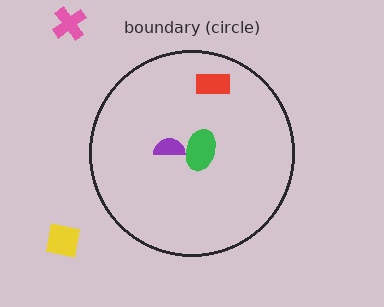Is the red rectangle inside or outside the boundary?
Inside.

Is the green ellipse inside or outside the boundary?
Inside.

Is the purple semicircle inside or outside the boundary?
Inside.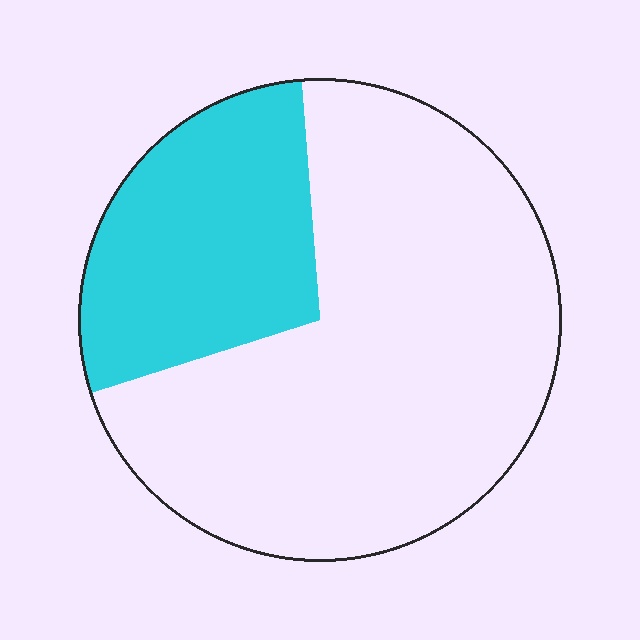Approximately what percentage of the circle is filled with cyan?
Approximately 30%.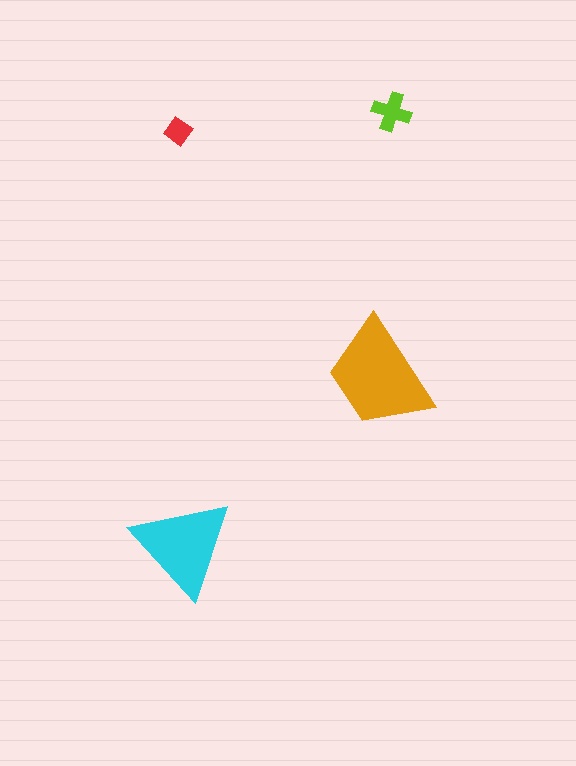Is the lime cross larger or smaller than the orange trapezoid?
Smaller.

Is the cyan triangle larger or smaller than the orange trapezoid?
Smaller.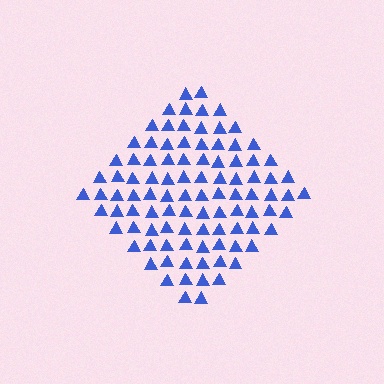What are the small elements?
The small elements are triangles.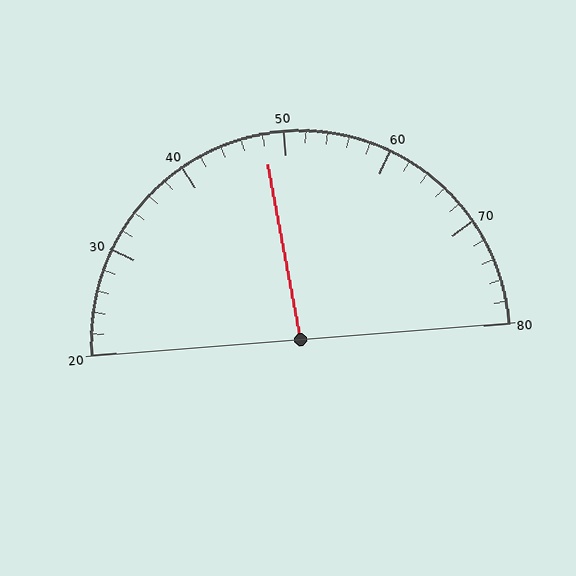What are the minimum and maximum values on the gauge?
The gauge ranges from 20 to 80.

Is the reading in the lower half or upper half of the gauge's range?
The reading is in the lower half of the range (20 to 80).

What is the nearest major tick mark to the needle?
The nearest major tick mark is 50.